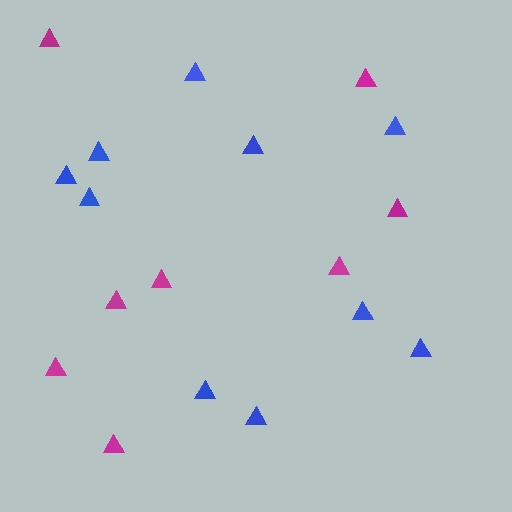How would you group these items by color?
There are 2 groups: one group of magenta triangles (8) and one group of blue triangles (10).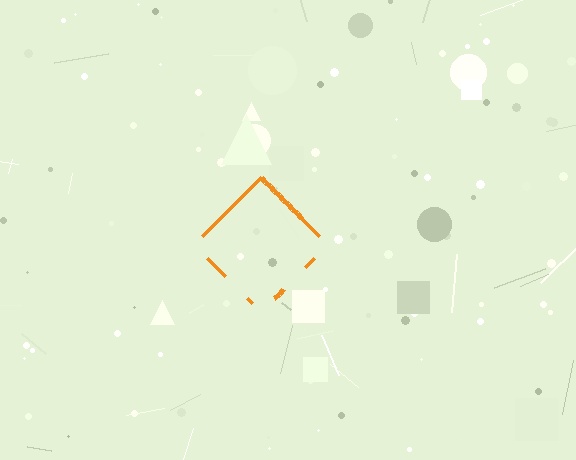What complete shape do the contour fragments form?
The contour fragments form a diamond.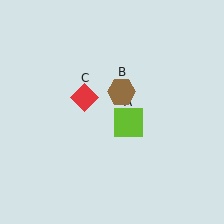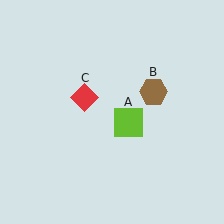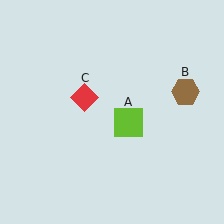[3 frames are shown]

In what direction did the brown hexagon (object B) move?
The brown hexagon (object B) moved right.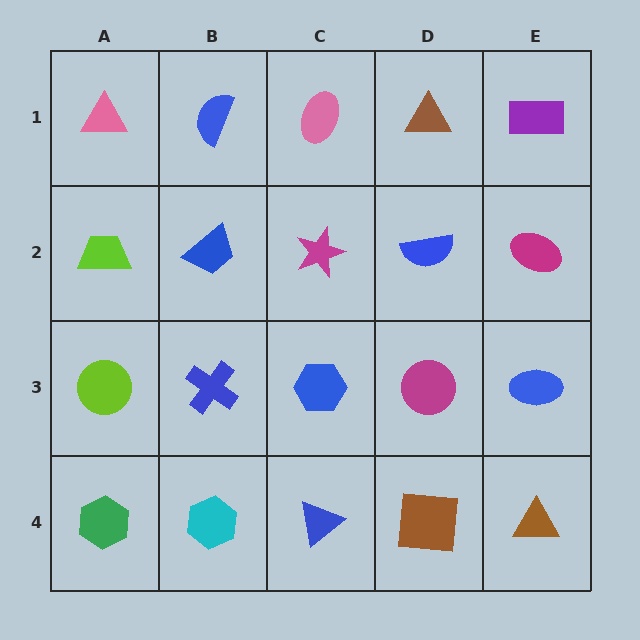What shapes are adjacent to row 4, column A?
A lime circle (row 3, column A), a cyan hexagon (row 4, column B).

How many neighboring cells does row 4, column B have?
3.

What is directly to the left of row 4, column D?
A blue triangle.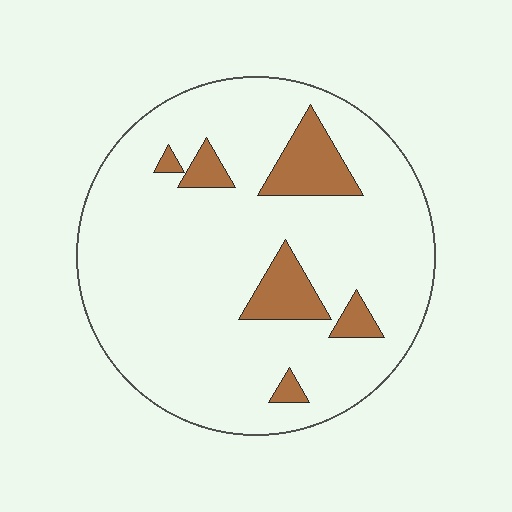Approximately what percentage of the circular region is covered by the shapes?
Approximately 15%.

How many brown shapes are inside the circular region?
6.